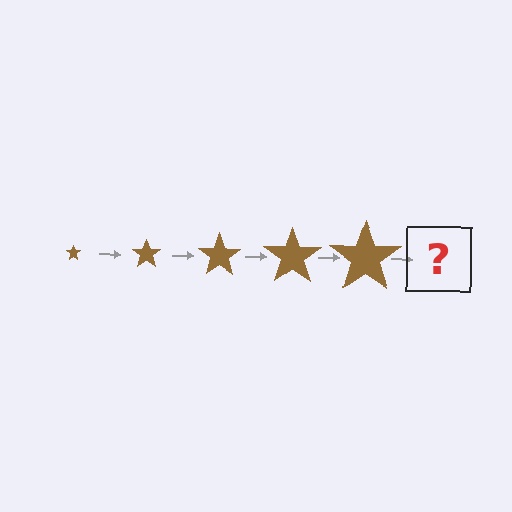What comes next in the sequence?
The next element should be a brown star, larger than the previous one.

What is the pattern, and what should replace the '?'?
The pattern is that the star gets progressively larger each step. The '?' should be a brown star, larger than the previous one.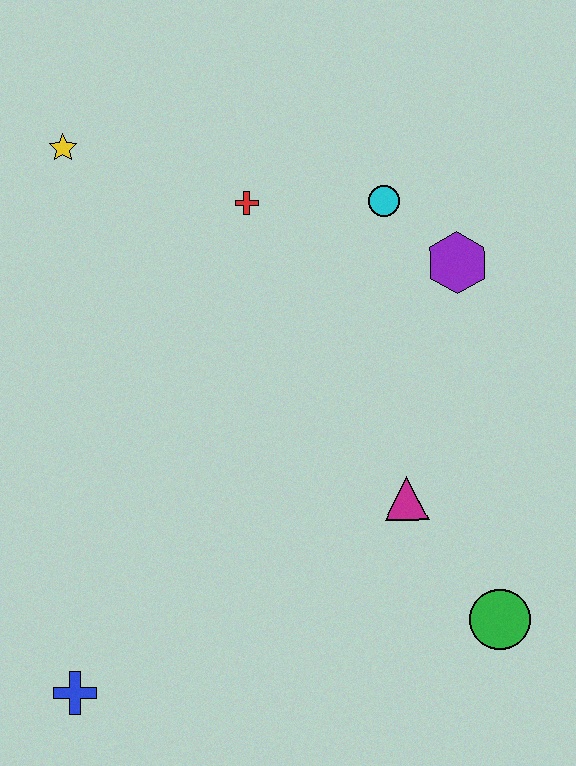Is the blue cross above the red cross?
No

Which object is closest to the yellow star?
The red cross is closest to the yellow star.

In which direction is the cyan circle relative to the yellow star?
The cyan circle is to the right of the yellow star.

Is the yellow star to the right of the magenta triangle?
No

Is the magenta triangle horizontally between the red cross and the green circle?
Yes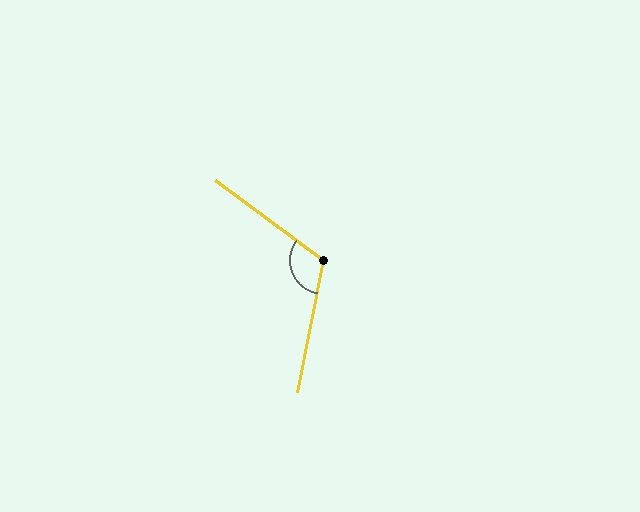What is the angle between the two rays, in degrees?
Approximately 115 degrees.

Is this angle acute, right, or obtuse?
It is obtuse.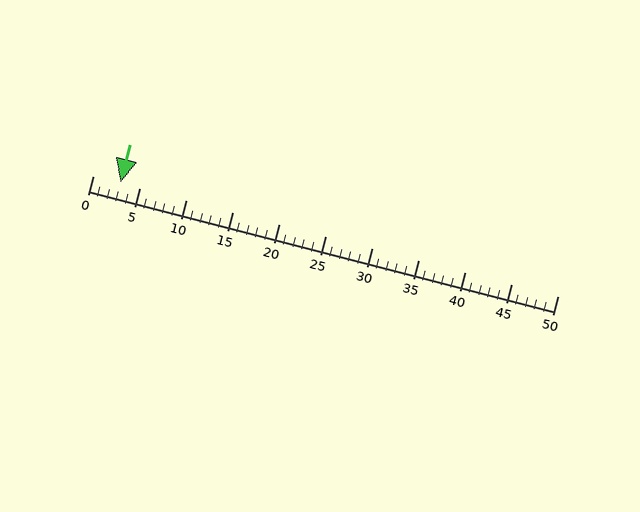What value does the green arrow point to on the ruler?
The green arrow points to approximately 3.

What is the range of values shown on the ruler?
The ruler shows values from 0 to 50.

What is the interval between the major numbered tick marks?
The major tick marks are spaced 5 units apart.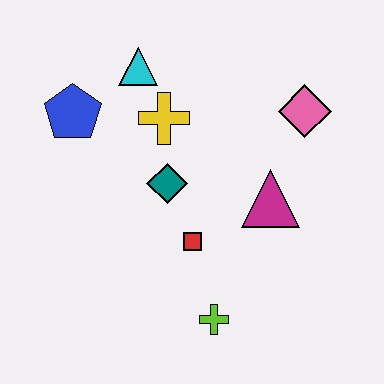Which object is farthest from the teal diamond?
The pink diamond is farthest from the teal diamond.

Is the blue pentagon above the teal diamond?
Yes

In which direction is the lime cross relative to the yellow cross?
The lime cross is below the yellow cross.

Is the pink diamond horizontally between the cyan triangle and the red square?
No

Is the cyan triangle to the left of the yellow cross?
Yes